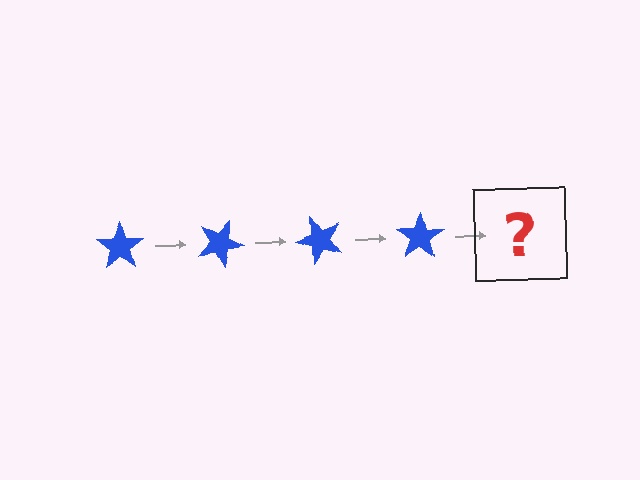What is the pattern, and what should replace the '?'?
The pattern is that the star rotates 25 degrees each step. The '?' should be a blue star rotated 100 degrees.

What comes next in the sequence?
The next element should be a blue star rotated 100 degrees.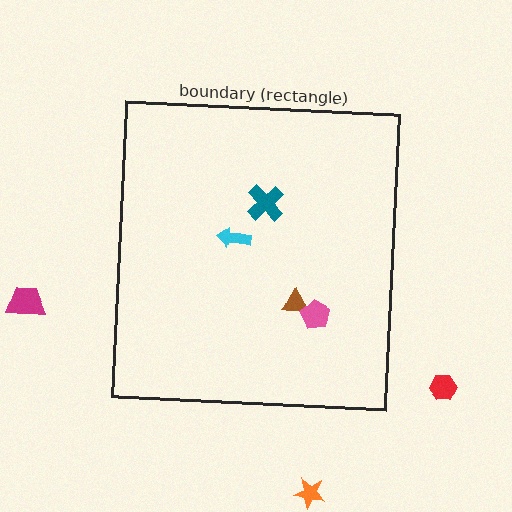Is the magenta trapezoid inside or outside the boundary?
Outside.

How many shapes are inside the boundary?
4 inside, 3 outside.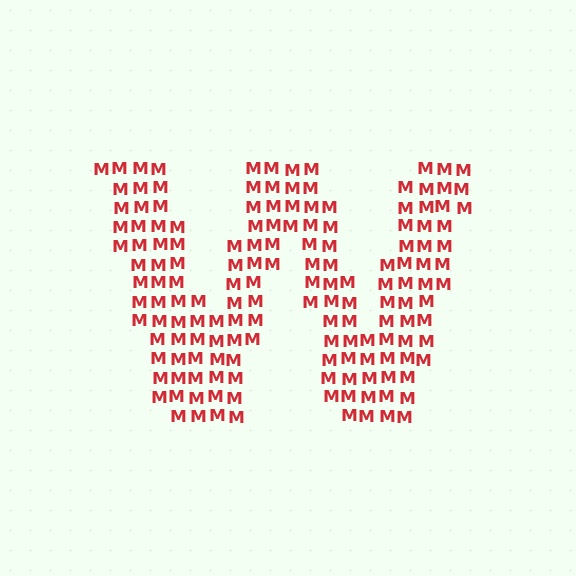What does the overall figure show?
The overall figure shows the letter W.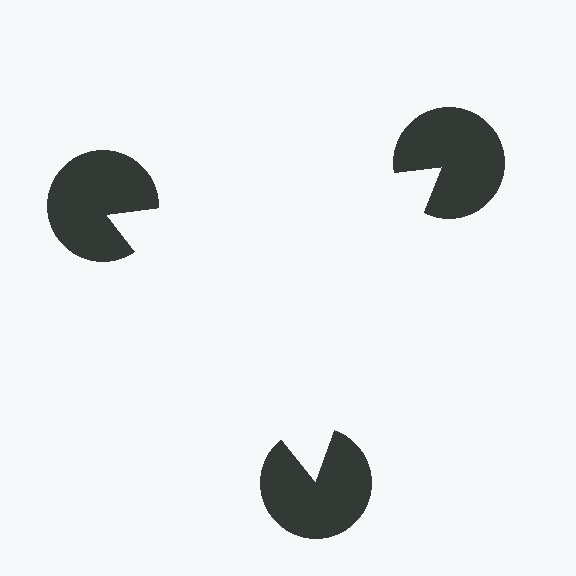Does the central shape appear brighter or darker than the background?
It typically appears slightly brighter than the background, even though no actual brightness change is drawn.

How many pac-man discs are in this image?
There are 3 — one at each vertex of the illusory triangle.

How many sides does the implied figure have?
3 sides.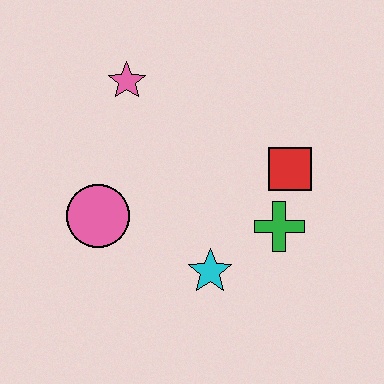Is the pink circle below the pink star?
Yes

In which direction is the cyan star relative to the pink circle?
The cyan star is to the right of the pink circle.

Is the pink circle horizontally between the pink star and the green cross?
No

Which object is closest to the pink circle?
The cyan star is closest to the pink circle.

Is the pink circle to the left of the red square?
Yes